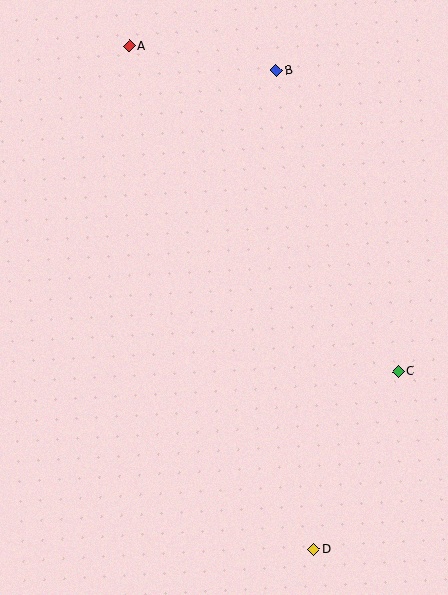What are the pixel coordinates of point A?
Point A is at (129, 46).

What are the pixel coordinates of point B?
Point B is at (276, 71).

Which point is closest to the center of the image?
Point C at (398, 371) is closest to the center.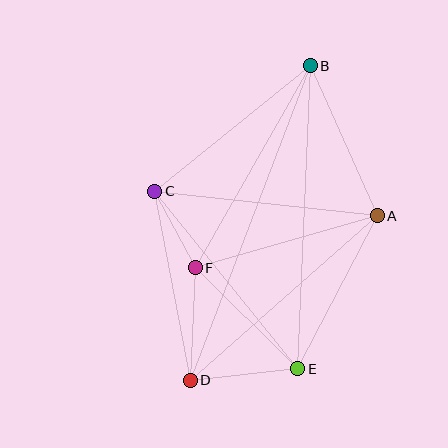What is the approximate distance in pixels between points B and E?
The distance between B and E is approximately 303 pixels.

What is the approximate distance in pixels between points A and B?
The distance between A and B is approximately 164 pixels.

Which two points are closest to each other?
Points C and F are closest to each other.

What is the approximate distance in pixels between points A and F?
The distance between A and F is approximately 189 pixels.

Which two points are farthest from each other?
Points B and D are farthest from each other.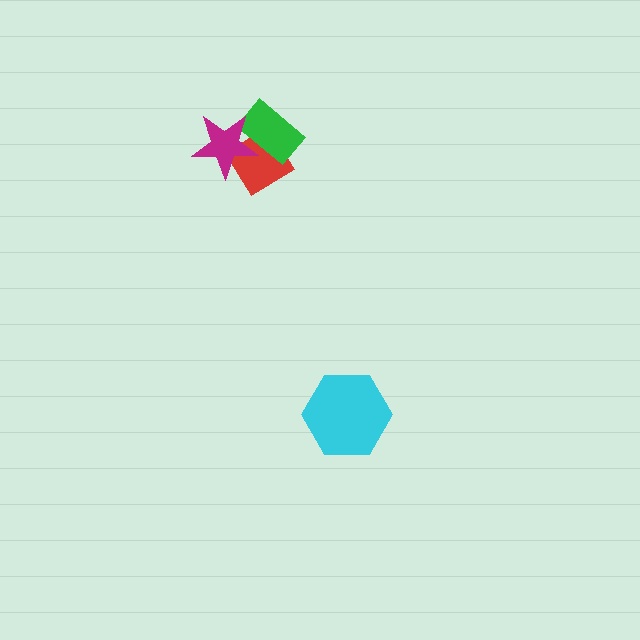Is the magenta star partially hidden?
No, no other shape covers it.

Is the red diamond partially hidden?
Yes, it is partially covered by another shape.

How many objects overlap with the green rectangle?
2 objects overlap with the green rectangle.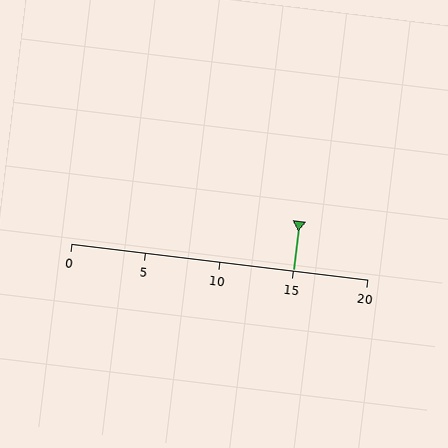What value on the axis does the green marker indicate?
The marker indicates approximately 15.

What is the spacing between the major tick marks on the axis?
The major ticks are spaced 5 apart.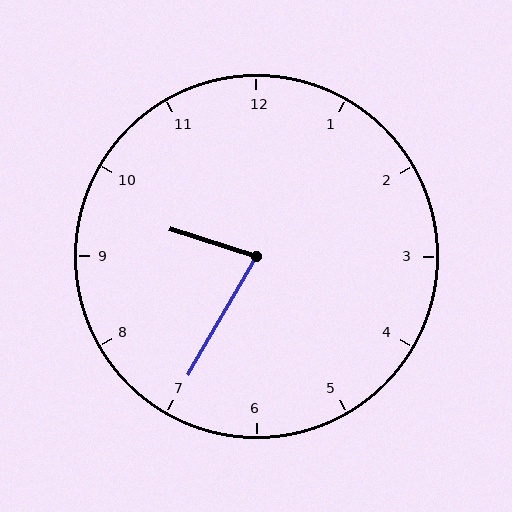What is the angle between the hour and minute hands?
Approximately 78 degrees.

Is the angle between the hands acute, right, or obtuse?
It is acute.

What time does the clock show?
9:35.